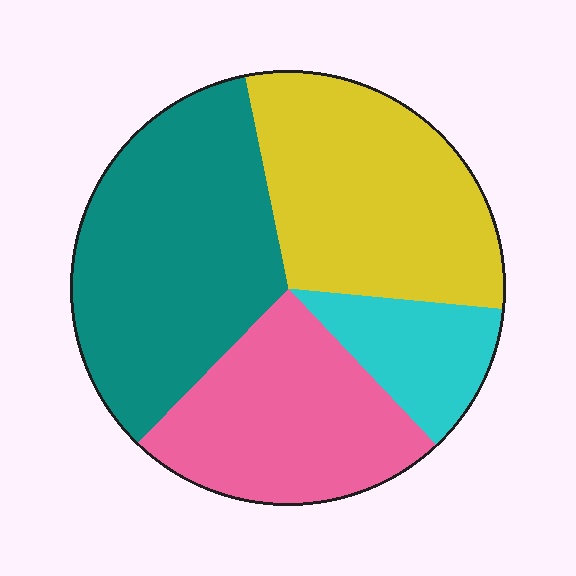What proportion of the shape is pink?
Pink covers 24% of the shape.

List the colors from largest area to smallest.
From largest to smallest: teal, yellow, pink, cyan.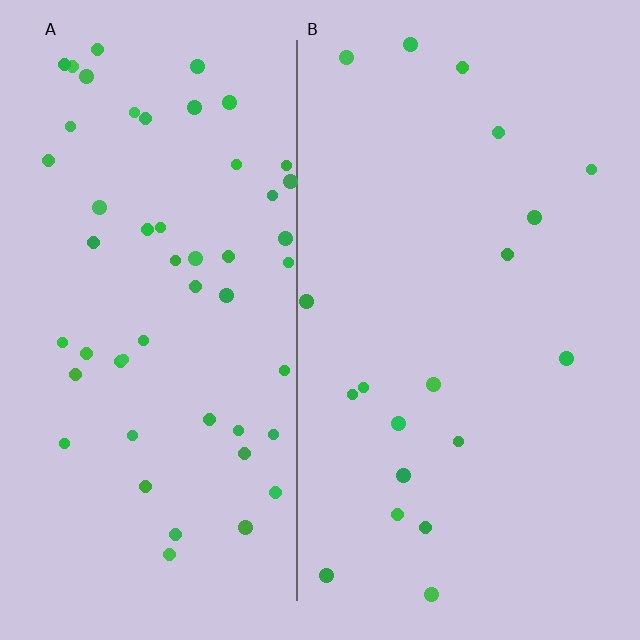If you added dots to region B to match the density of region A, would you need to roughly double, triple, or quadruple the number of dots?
Approximately triple.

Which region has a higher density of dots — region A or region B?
A (the left).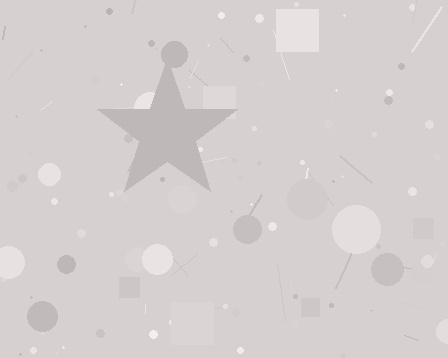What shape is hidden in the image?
A star is hidden in the image.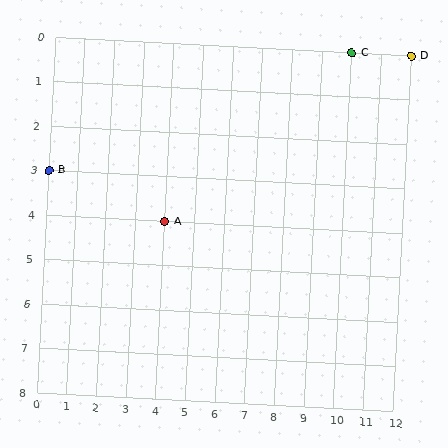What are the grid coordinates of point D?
Point D is at grid coordinates (12, 0).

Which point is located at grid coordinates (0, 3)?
Point B is at (0, 3).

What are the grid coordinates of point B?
Point B is at grid coordinates (0, 3).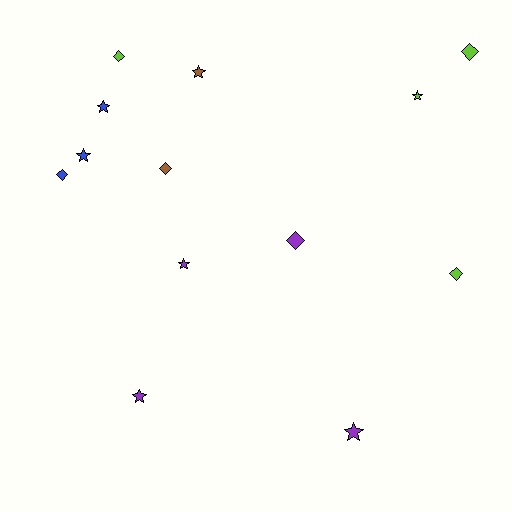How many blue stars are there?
There are 2 blue stars.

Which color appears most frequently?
Purple, with 4 objects.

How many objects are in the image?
There are 13 objects.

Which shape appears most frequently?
Star, with 7 objects.